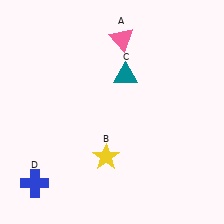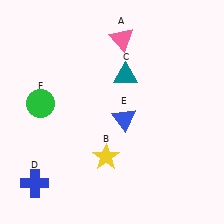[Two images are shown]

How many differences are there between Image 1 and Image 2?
There are 2 differences between the two images.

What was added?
A blue triangle (E), a green circle (F) were added in Image 2.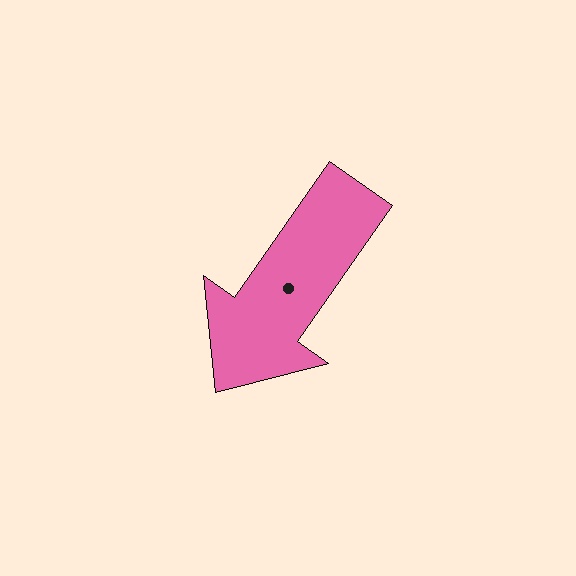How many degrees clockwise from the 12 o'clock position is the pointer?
Approximately 215 degrees.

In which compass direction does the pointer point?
Southwest.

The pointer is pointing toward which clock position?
Roughly 7 o'clock.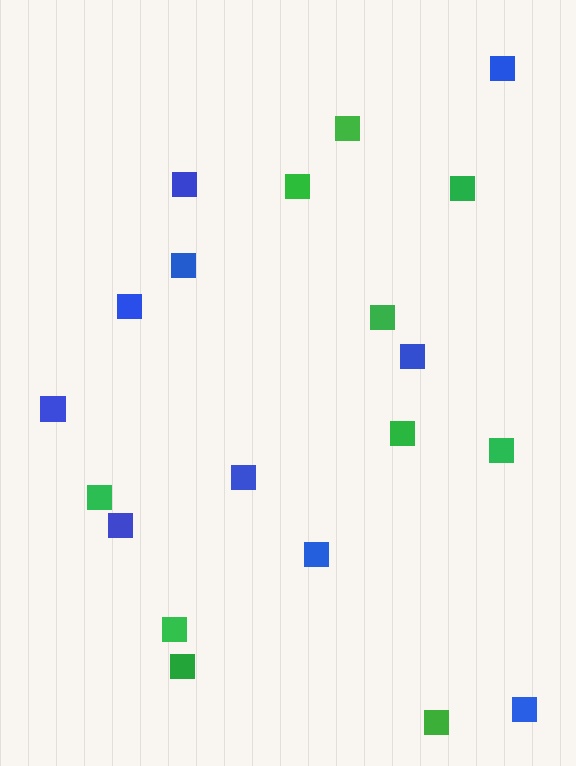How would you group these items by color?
There are 2 groups: one group of blue squares (10) and one group of green squares (10).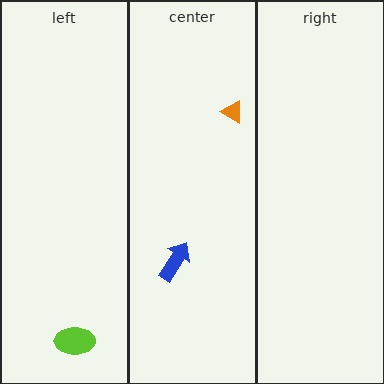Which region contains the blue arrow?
The center region.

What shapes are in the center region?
The blue arrow, the orange triangle.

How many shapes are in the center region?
2.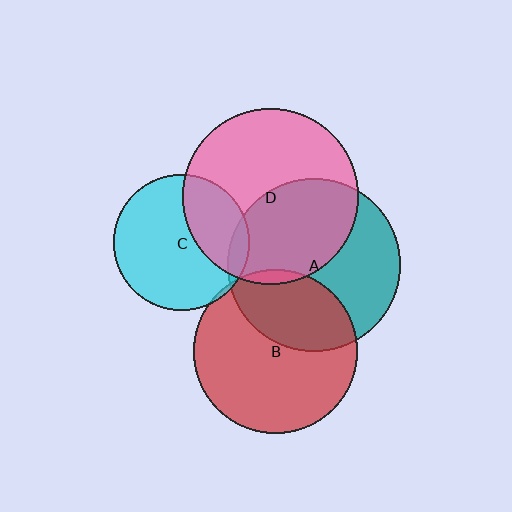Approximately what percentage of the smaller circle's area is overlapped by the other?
Approximately 45%.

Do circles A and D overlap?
Yes.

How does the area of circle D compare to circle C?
Approximately 1.7 times.